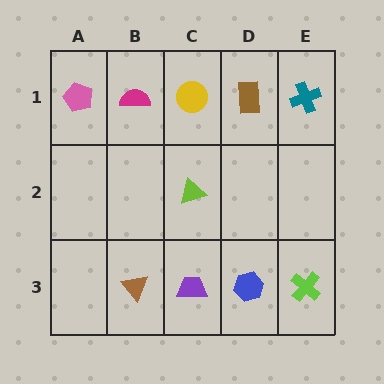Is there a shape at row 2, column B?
No, that cell is empty.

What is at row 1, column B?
A magenta semicircle.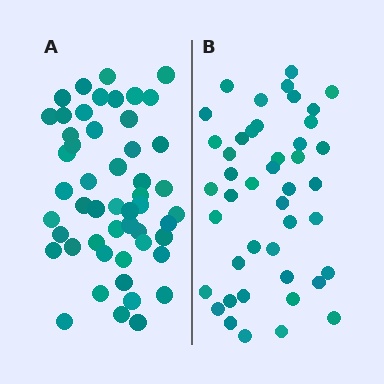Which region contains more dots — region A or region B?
Region A (the left region) has more dots.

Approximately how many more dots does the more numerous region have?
Region A has roughly 8 or so more dots than region B.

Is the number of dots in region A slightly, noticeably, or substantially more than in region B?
Region A has only slightly more — the two regions are fairly close. The ratio is roughly 1.2 to 1.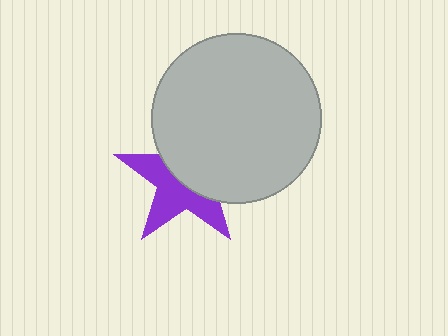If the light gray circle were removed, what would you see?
You would see the complete purple star.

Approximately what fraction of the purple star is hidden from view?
Roughly 51% of the purple star is hidden behind the light gray circle.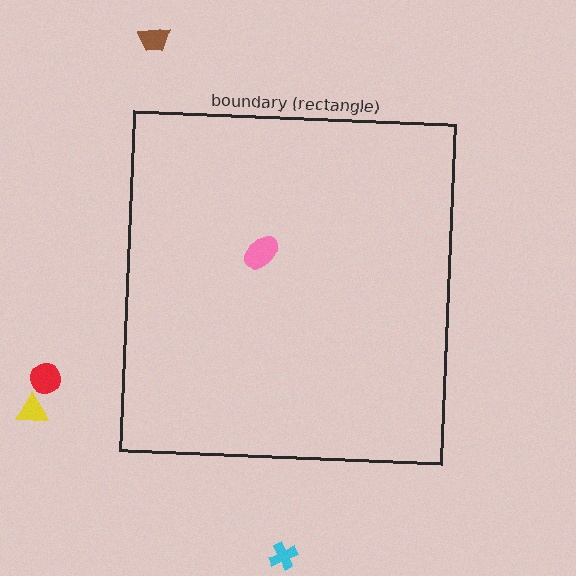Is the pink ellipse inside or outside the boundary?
Inside.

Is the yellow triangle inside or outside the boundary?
Outside.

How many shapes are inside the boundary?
1 inside, 4 outside.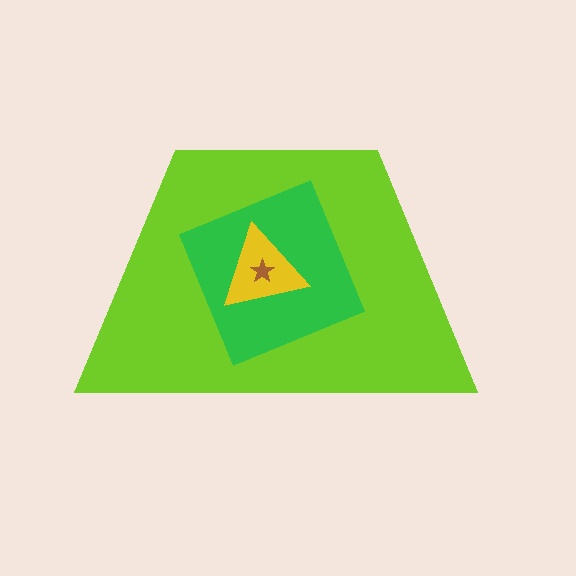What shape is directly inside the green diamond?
The yellow triangle.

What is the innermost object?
The brown star.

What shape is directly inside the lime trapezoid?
The green diamond.